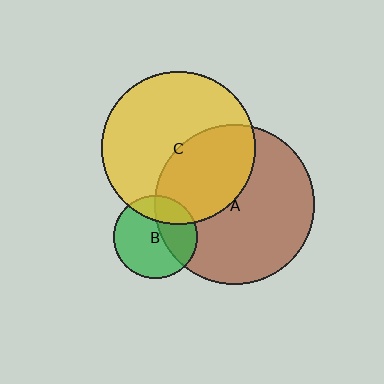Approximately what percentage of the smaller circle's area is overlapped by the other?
Approximately 35%.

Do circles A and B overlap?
Yes.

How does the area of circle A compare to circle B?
Approximately 3.7 times.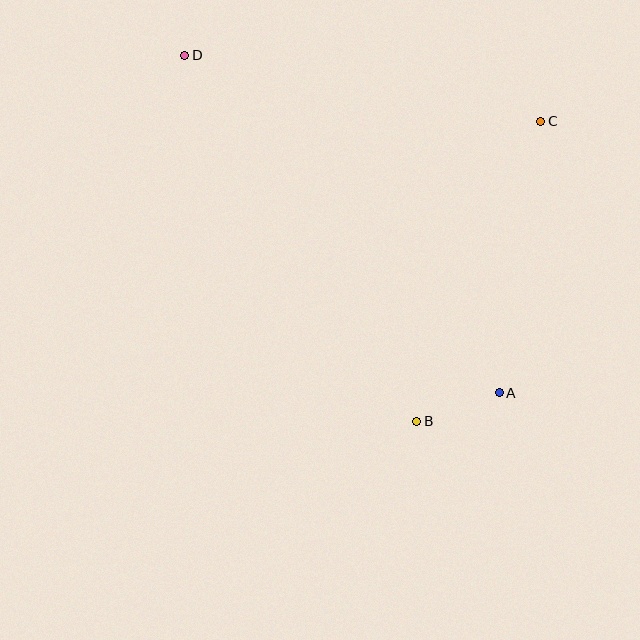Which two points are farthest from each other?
Points A and D are farthest from each other.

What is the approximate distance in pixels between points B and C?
The distance between B and C is approximately 325 pixels.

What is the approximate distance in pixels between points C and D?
The distance between C and D is approximately 362 pixels.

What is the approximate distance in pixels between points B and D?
The distance between B and D is approximately 433 pixels.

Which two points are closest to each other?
Points A and B are closest to each other.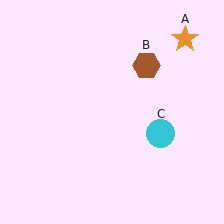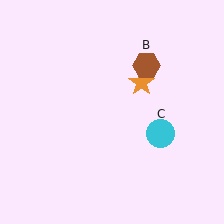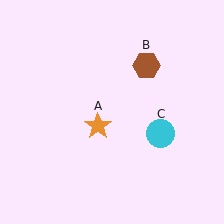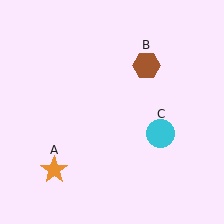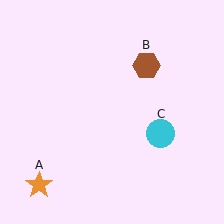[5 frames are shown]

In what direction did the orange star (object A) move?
The orange star (object A) moved down and to the left.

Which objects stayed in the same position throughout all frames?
Brown hexagon (object B) and cyan circle (object C) remained stationary.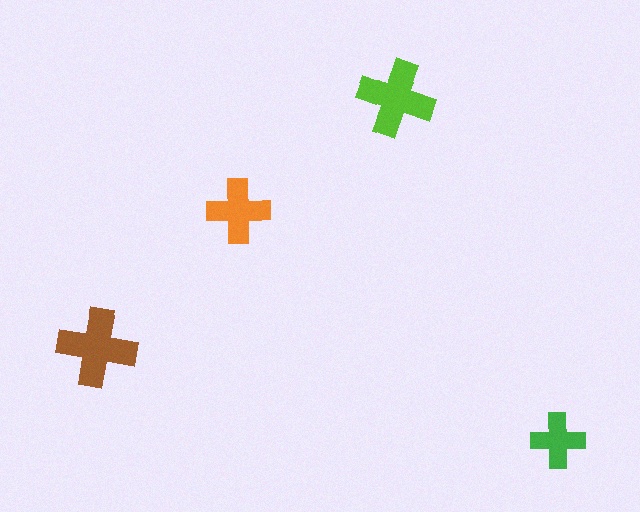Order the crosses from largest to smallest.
the brown one, the lime one, the orange one, the green one.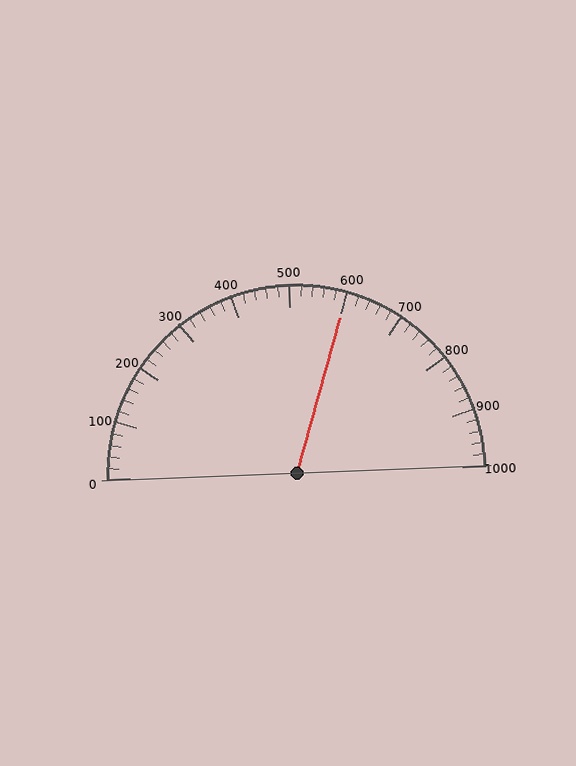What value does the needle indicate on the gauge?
The needle indicates approximately 600.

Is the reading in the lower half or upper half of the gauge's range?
The reading is in the upper half of the range (0 to 1000).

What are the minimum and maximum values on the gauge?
The gauge ranges from 0 to 1000.